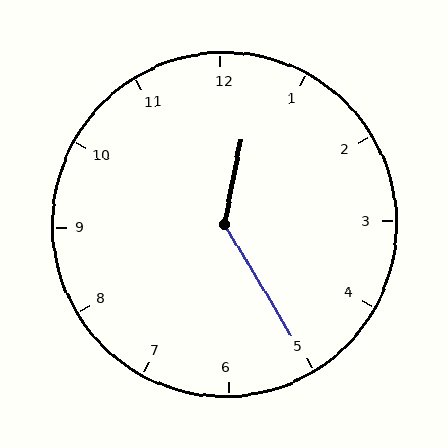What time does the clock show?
12:25.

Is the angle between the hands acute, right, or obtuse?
It is obtuse.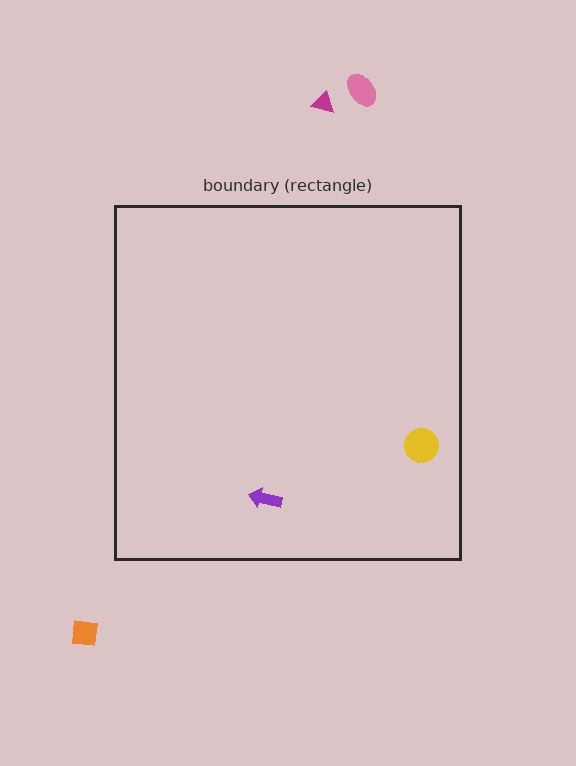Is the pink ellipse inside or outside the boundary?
Outside.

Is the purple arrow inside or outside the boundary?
Inside.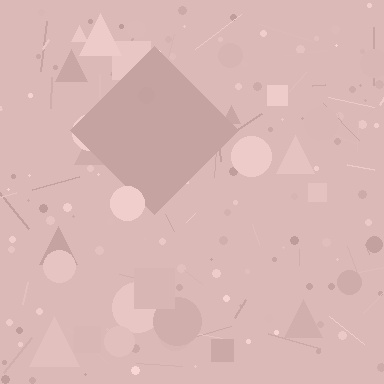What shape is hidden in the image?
A diamond is hidden in the image.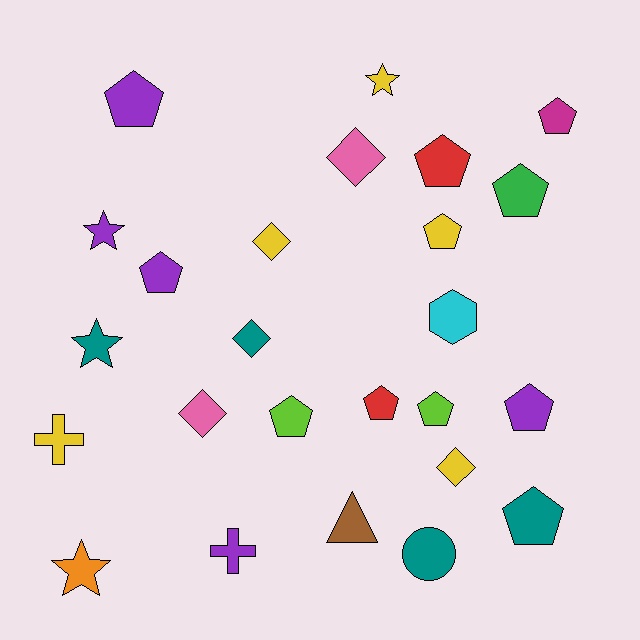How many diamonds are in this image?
There are 5 diamonds.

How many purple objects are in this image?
There are 5 purple objects.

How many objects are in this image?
There are 25 objects.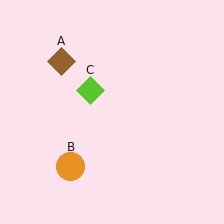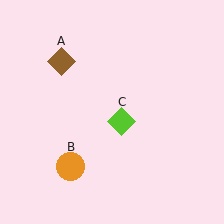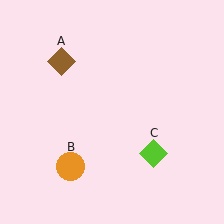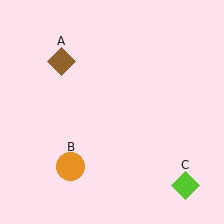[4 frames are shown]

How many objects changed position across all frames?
1 object changed position: lime diamond (object C).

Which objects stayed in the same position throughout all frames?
Brown diamond (object A) and orange circle (object B) remained stationary.